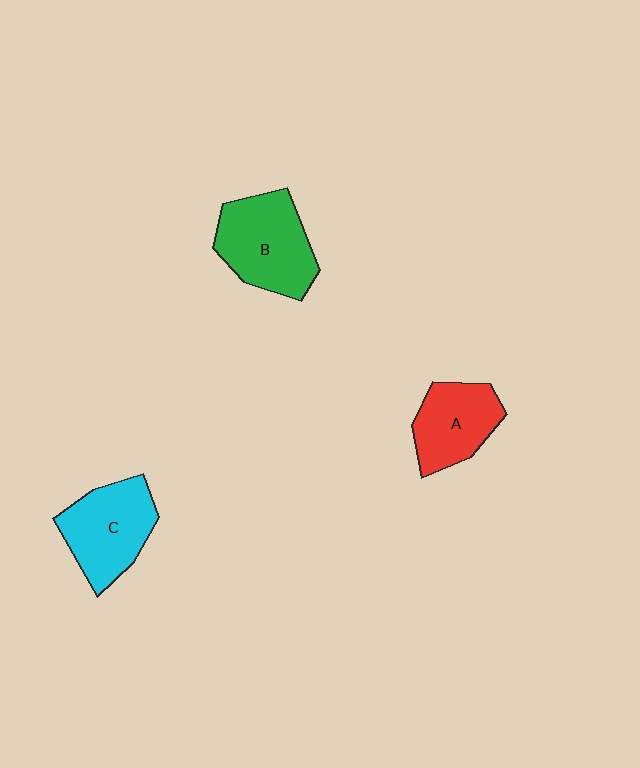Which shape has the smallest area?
Shape A (red).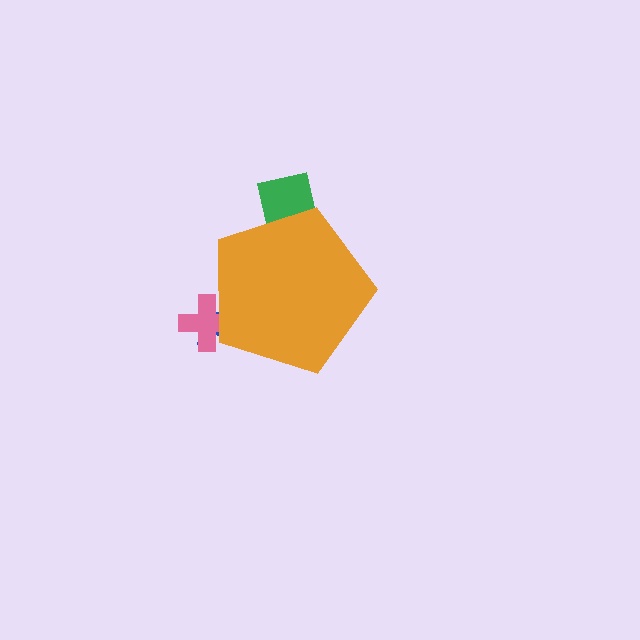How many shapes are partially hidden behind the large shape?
3 shapes are partially hidden.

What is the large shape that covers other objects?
An orange pentagon.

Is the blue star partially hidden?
Yes, the blue star is partially hidden behind the orange pentagon.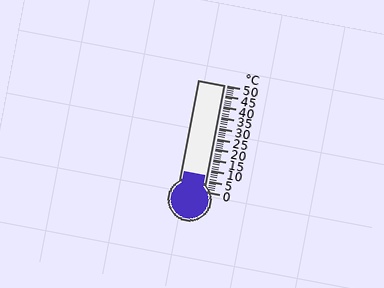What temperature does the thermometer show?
The thermometer shows approximately 7°C.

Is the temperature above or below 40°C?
The temperature is below 40°C.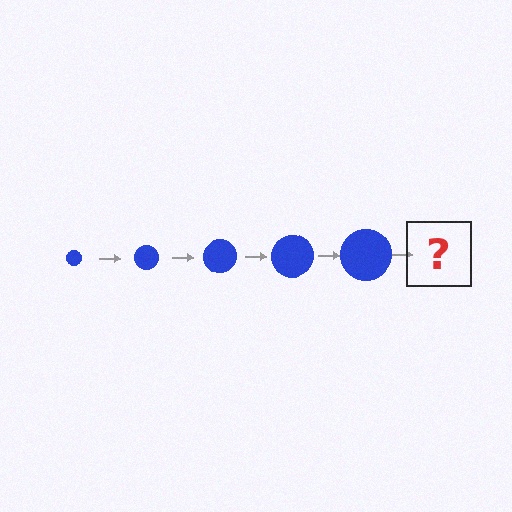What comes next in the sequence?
The next element should be a blue circle, larger than the previous one.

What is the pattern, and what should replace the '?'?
The pattern is that the circle gets progressively larger each step. The '?' should be a blue circle, larger than the previous one.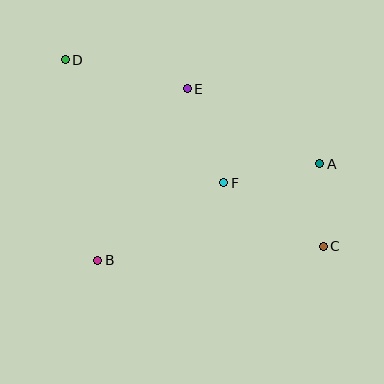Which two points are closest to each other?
Points A and C are closest to each other.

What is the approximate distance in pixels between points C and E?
The distance between C and E is approximately 208 pixels.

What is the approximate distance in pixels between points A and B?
The distance between A and B is approximately 242 pixels.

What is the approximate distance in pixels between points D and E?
The distance between D and E is approximately 125 pixels.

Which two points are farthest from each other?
Points C and D are farthest from each other.